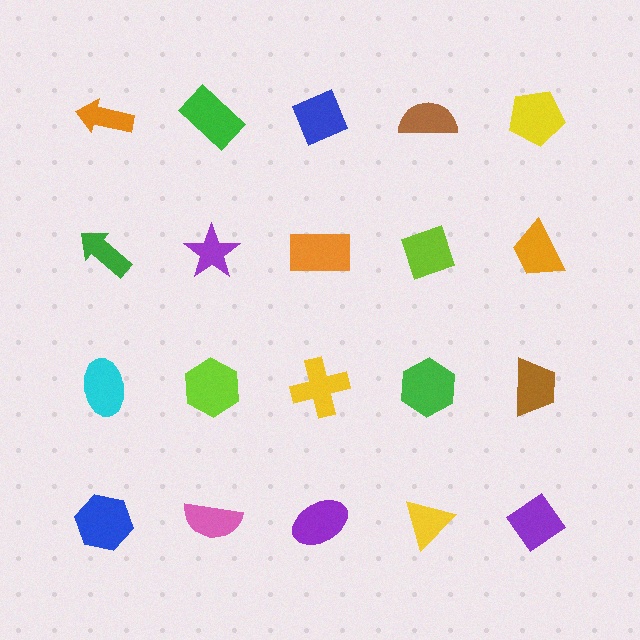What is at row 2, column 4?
A lime diamond.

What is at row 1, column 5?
A yellow pentagon.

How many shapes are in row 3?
5 shapes.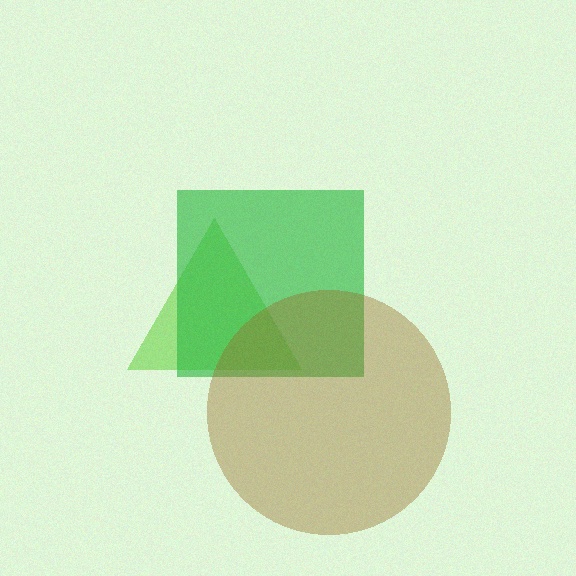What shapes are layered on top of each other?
The layered shapes are: a lime triangle, a green square, a brown circle.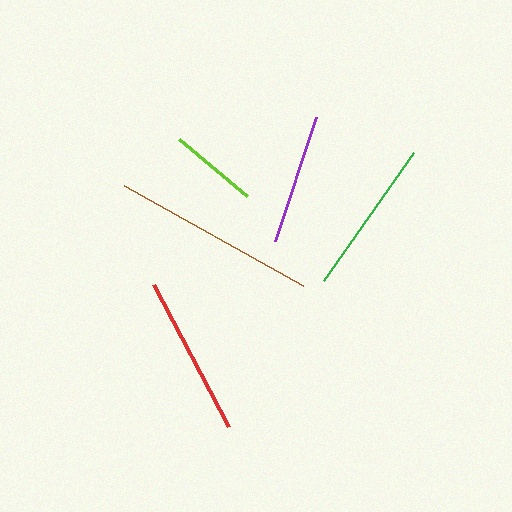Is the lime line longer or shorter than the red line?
The red line is longer than the lime line.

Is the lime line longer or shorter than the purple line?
The purple line is longer than the lime line.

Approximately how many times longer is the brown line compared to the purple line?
The brown line is approximately 1.6 times the length of the purple line.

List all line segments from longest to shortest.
From longest to shortest: brown, red, green, purple, lime.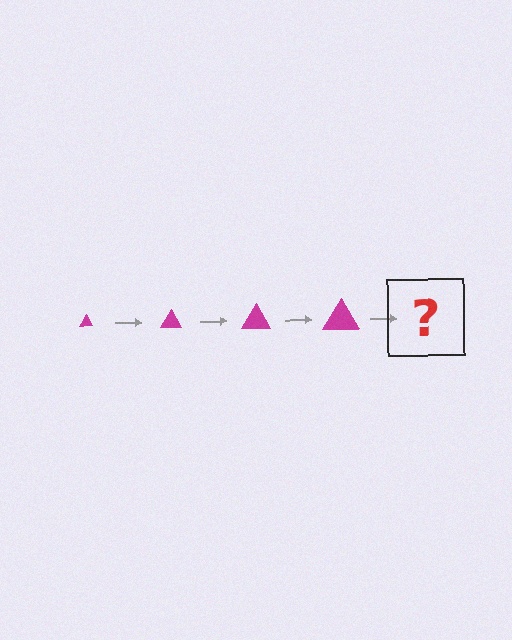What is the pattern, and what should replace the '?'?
The pattern is that the triangle gets progressively larger each step. The '?' should be a magenta triangle, larger than the previous one.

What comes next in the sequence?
The next element should be a magenta triangle, larger than the previous one.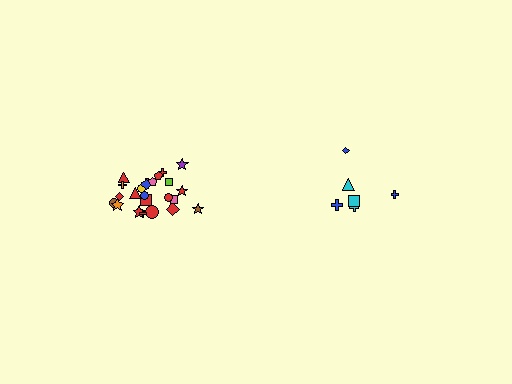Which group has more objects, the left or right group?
The left group.